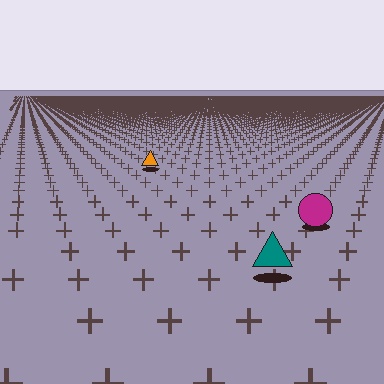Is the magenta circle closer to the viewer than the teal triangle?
No. The teal triangle is closer — you can tell from the texture gradient: the ground texture is coarser near it.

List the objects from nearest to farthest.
From nearest to farthest: the teal triangle, the magenta circle, the orange triangle.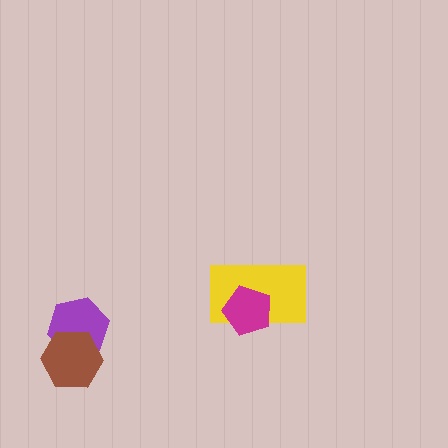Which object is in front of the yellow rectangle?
The magenta pentagon is in front of the yellow rectangle.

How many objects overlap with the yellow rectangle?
1 object overlaps with the yellow rectangle.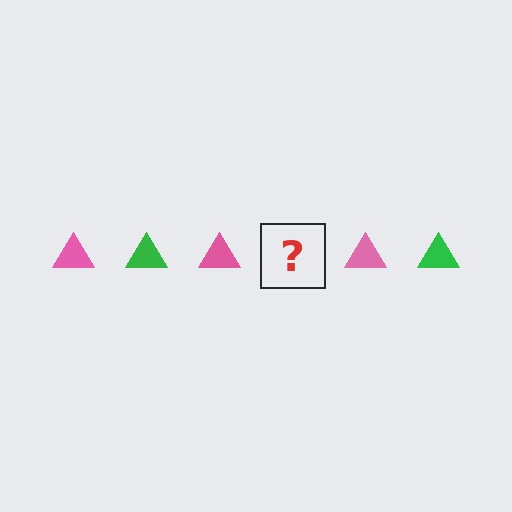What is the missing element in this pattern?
The missing element is a green triangle.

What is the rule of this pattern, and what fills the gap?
The rule is that the pattern cycles through pink, green triangles. The gap should be filled with a green triangle.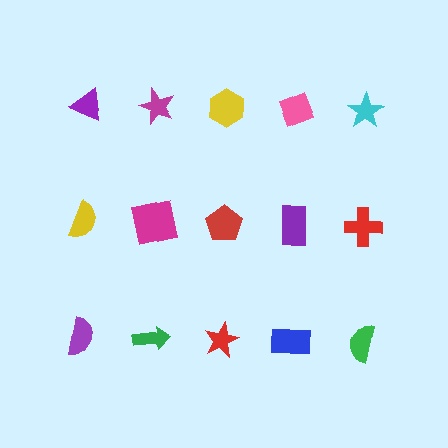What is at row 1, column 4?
A pink diamond.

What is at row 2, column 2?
A magenta square.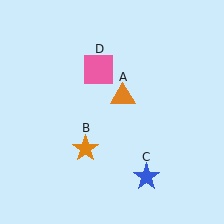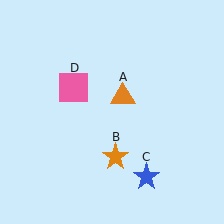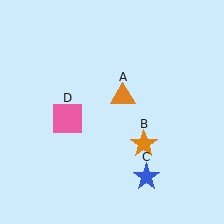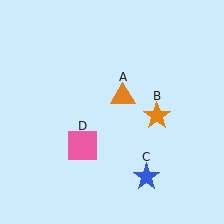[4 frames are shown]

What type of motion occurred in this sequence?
The orange star (object B), pink square (object D) rotated counterclockwise around the center of the scene.